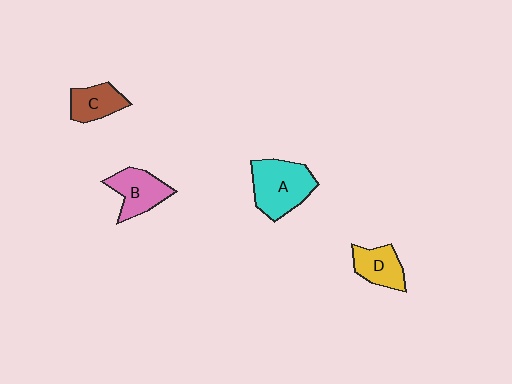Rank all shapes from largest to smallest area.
From largest to smallest: A (cyan), B (pink), D (yellow), C (brown).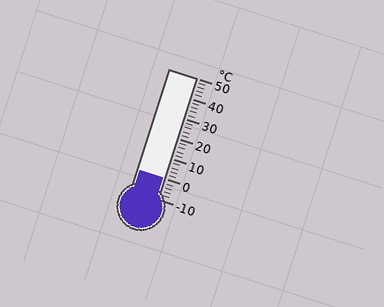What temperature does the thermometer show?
The thermometer shows approximately 0°C.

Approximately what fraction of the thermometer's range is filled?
The thermometer is filled to approximately 15% of its range.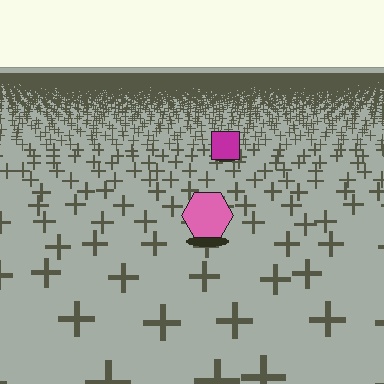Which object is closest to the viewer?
The pink hexagon is closest. The texture marks near it are larger and more spread out.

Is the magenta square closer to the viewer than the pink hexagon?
No. The pink hexagon is closer — you can tell from the texture gradient: the ground texture is coarser near it.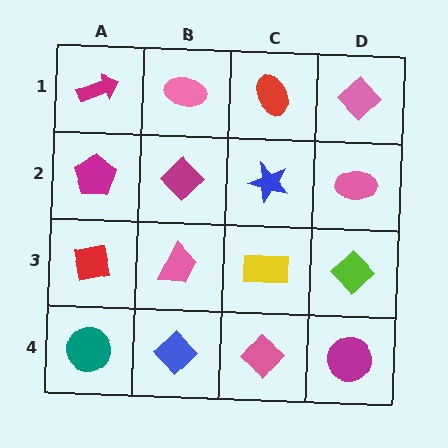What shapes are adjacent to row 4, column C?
A yellow rectangle (row 3, column C), a blue diamond (row 4, column B), a magenta circle (row 4, column D).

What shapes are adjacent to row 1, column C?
A blue star (row 2, column C), a pink ellipse (row 1, column B), a pink diamond (row 1, column D).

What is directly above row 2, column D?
A pink diamond.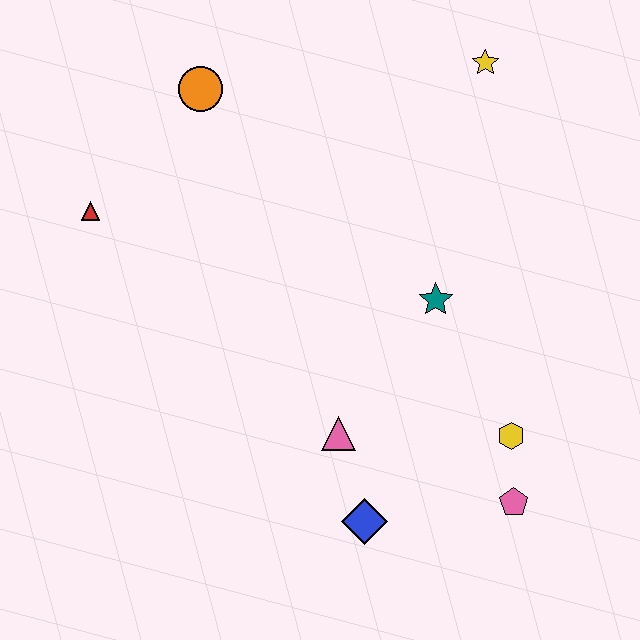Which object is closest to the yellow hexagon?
The pink pentagon is closest to the yellow hexagon.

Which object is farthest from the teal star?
The red triangle is farthest from the teal star.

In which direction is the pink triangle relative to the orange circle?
The pink triangle is below the orange circle.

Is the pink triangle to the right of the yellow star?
No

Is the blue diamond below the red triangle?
Yes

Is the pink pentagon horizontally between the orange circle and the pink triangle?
No